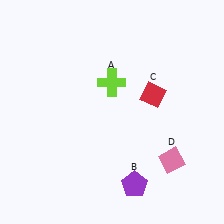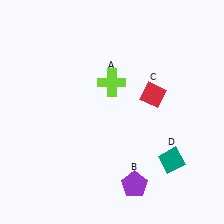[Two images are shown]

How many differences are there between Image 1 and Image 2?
There is 1 difference between the two images.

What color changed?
The diamond (D) changed from pink in Image 1 to teal in Image 2.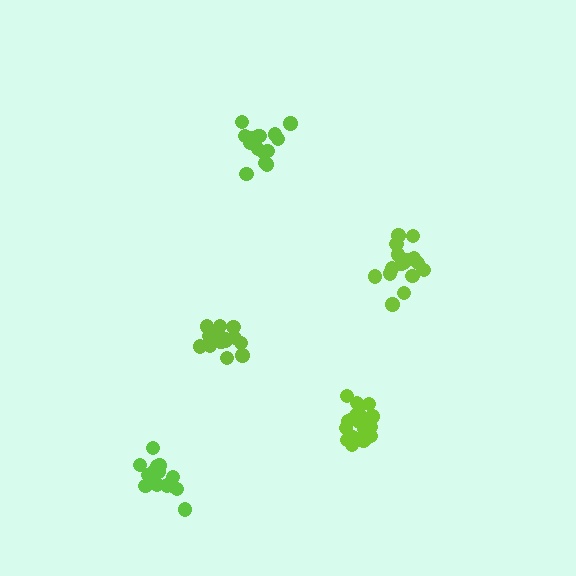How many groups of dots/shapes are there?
There are 5 groups.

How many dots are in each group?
Group 1: 15 dots, Group 2: 14 dots, Group 3: 16 dots, Group 4: 18 dots, Group 5: 17 dots (80 total).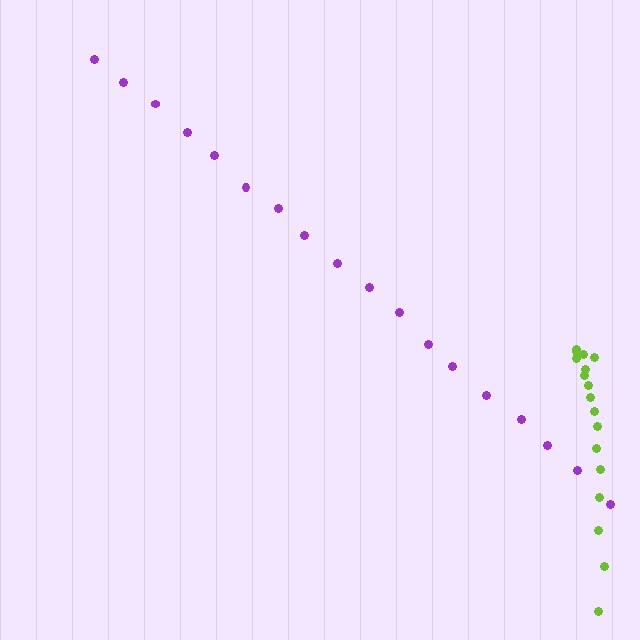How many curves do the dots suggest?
There are 2 distinct paths.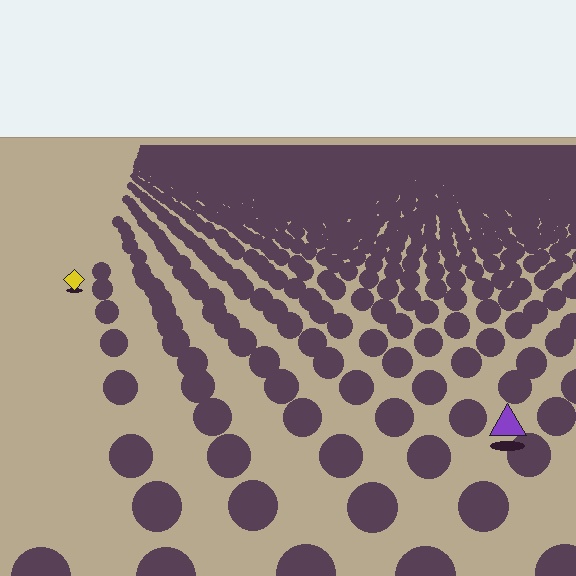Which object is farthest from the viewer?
The yellow diamond is farthest from the viewer. It appears smaller and the ground texture around it is denser.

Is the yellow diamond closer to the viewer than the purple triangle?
No. The purple triangle is closer — you can tell from the texture gradient: the ground texture is coarser near it.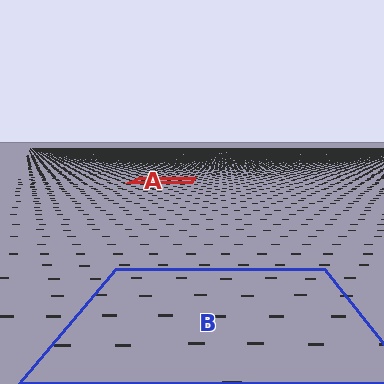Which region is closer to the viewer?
Region B is closer. The texture elements there are larger and more spread out.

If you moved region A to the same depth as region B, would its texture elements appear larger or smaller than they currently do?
They would appear larger. At a closer depth, the same texture elements are projected at a bigger on-screen size.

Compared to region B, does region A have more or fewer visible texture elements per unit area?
Region A has more texture elements per unit area — they are packed more densely because it is farther away.